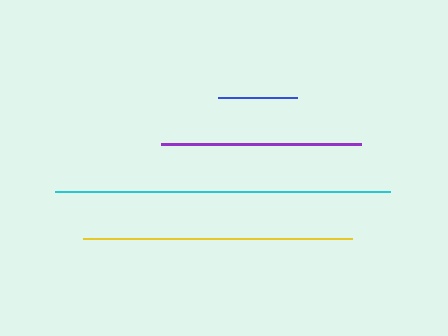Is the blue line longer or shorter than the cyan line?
The cyan line is longer than the blue line.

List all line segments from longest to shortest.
From longest to shortest: cyan, yellow, purple, blue.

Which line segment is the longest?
The cyan line is the longest at approximately 335 pixels.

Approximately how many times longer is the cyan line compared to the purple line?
The cyan line is approximately 1.7 times the length of the purple line.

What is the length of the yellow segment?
The yellow segment is approximately 270 pixels long.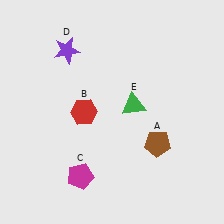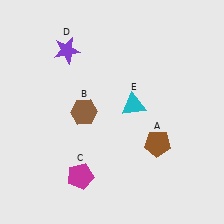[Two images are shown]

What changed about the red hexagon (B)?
In Image 1, B is red. In Image 2, it changed to brown.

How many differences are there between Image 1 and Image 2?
There are 2 differences between the two images.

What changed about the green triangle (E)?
In Image 1, E is green. In Image 2, it changed to cyan.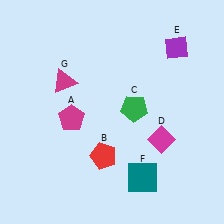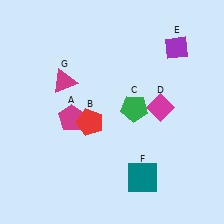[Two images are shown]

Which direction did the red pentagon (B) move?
The red pentagon (B) moved up.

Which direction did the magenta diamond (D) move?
The magenta diamond (D) moved up.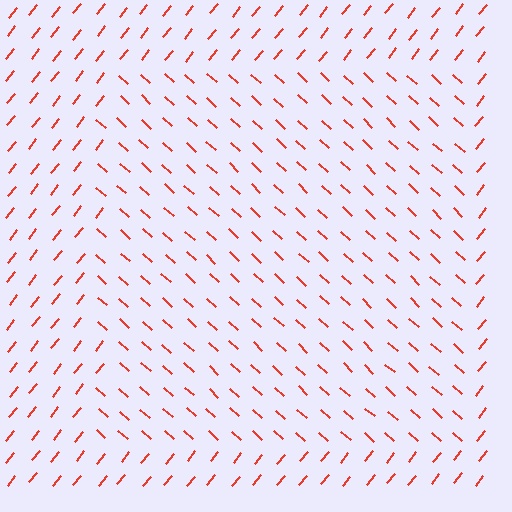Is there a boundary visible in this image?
Yes, there is a texture boundary formed by a change in line orientation.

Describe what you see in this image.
The image is filled with small red line segments. A rectangle region in the image has lines oriented differently from the surrounding lines, creating a visible texture boundary.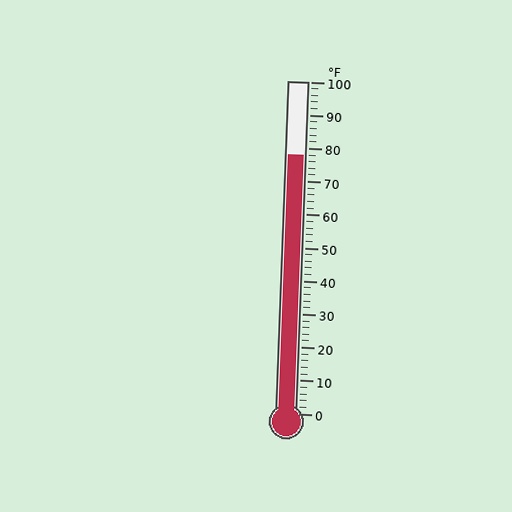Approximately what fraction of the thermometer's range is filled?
The thermometer is filled to approximately 80% of its range.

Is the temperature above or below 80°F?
The temperature is below 80°F.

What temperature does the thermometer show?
The thermometer shows approximately 78°F.